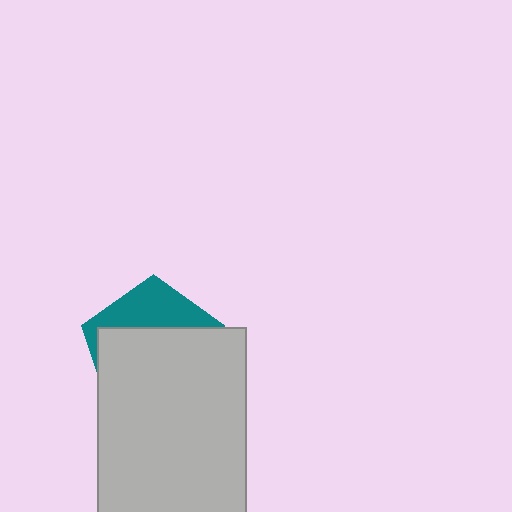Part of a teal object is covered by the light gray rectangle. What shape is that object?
It is a pentagon.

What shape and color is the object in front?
The object in front is a light gray rectangle.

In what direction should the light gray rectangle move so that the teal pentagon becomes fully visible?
The light gray rectangle should move down. That is the shortest direction to clear the overlap and leave the teal pentagon fully visible.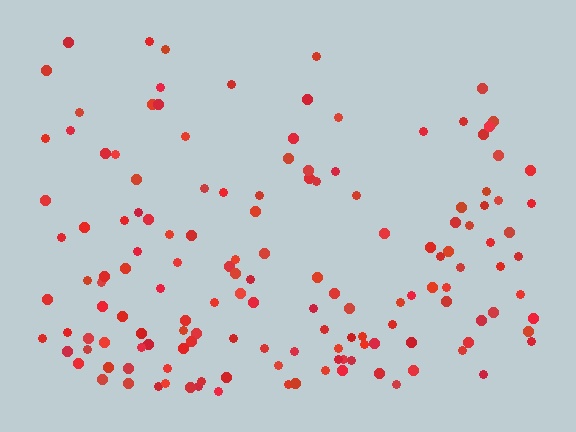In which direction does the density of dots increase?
From top to bottom, with the bottom side densest.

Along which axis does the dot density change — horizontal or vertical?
Vertical.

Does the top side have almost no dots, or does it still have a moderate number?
Still a moderate number, just noticeably fewer than the bottom.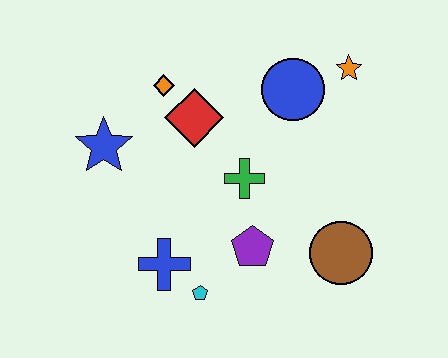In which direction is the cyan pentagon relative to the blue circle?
The cyan pentagon is below the blue circle.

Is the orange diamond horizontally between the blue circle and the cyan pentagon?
No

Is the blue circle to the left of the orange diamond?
No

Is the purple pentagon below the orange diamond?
Yes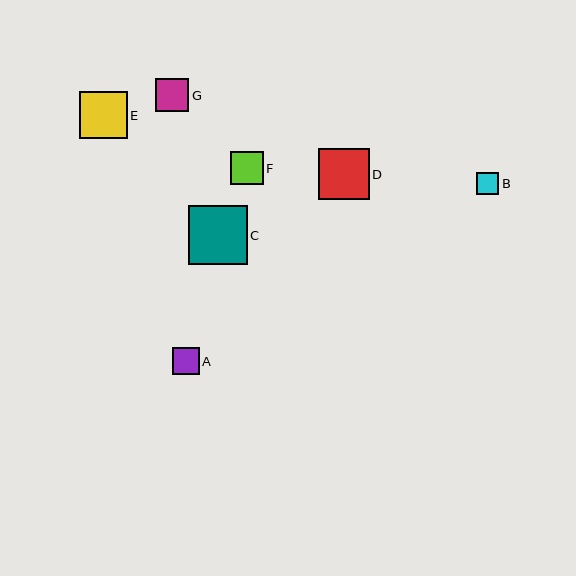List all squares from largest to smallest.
From largest to smallest: C, D, E, G, F, A, B.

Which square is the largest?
Square C is the largest with a size of approximately 58 pixels.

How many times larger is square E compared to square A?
Square E is approximately 1.8 times the size of square A.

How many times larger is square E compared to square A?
Square E is approximately 1.8 times the size of square A.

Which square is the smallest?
Square B is the smallest with a size of approximately 22 pixels.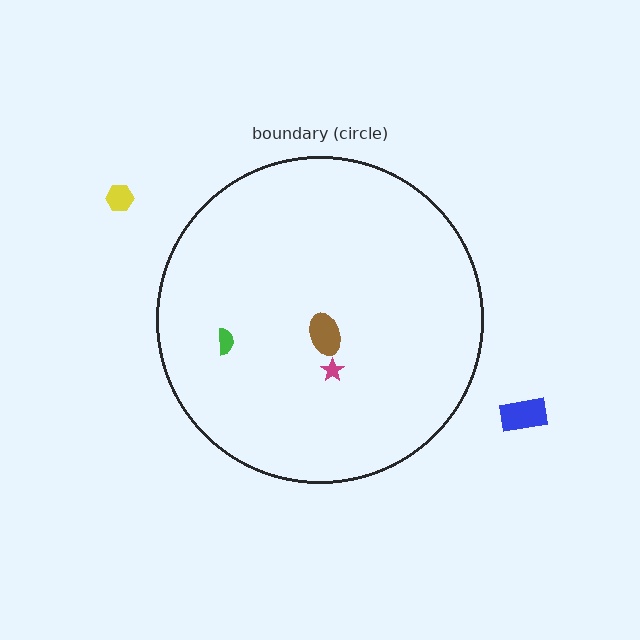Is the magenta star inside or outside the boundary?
Inside.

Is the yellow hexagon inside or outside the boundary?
Outside.